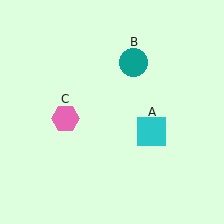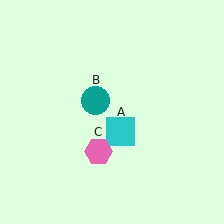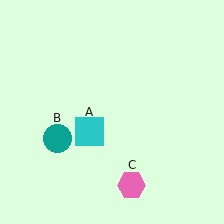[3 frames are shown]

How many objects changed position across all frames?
3 objects changed position: cyan square (object A), teal circle (object B), pink hexagon (object C).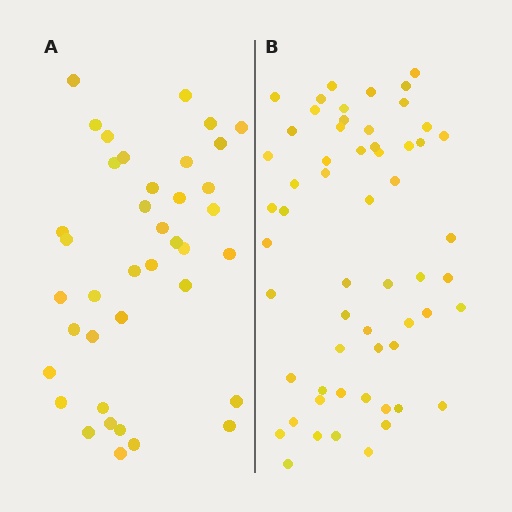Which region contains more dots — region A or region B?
Region B (the right region) has more dots.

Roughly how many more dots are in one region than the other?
Region B has approximately 20 more dots than region A.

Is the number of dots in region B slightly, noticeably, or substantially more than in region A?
Region B has substantially more. The ratio is roughly 1.5 to 1.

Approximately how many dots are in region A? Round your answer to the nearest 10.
About 40 dots. (The exact count is 39, which rounds to 40.)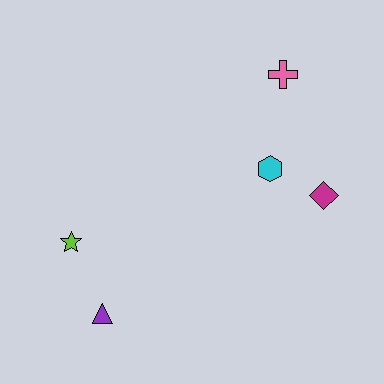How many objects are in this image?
There are 5 objects.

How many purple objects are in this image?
There is 1 purple object.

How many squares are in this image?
There are no squares.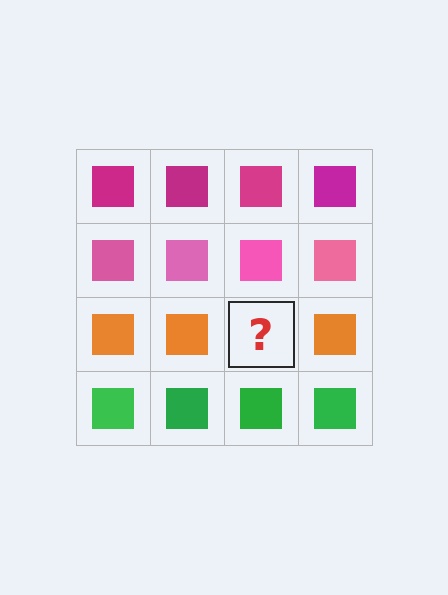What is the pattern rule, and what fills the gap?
The rule is that each row has a consistent color. The gap should be filled with an orange square.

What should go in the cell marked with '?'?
The missing cell should contain an orange square.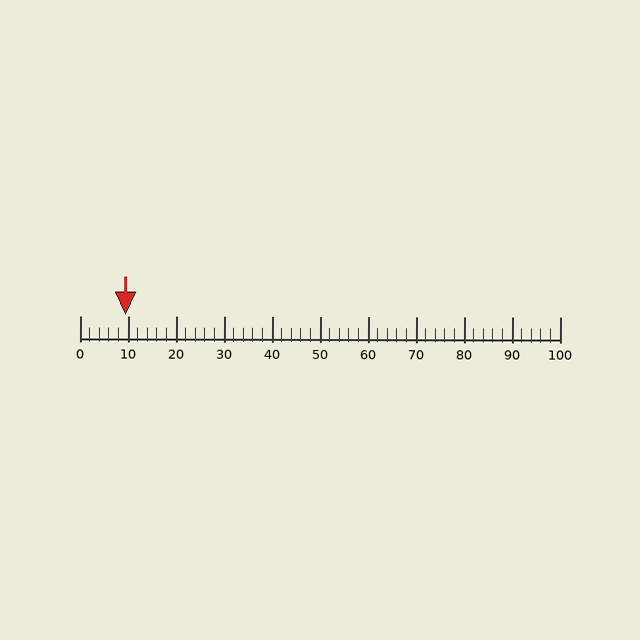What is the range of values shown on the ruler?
The ruler shows values from 0 to 100.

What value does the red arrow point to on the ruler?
The red arrow points to approximately 10.